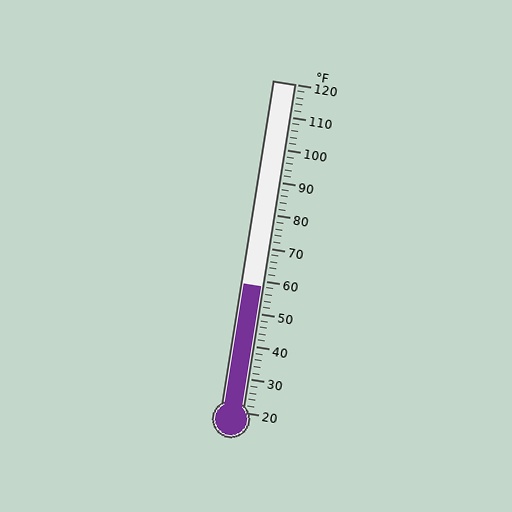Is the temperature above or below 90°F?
The temperature is below 90°F.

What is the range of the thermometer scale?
The thermometer scale ranges from 20°F to 120°F.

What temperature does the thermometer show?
The thermometer shows approximately 58°F.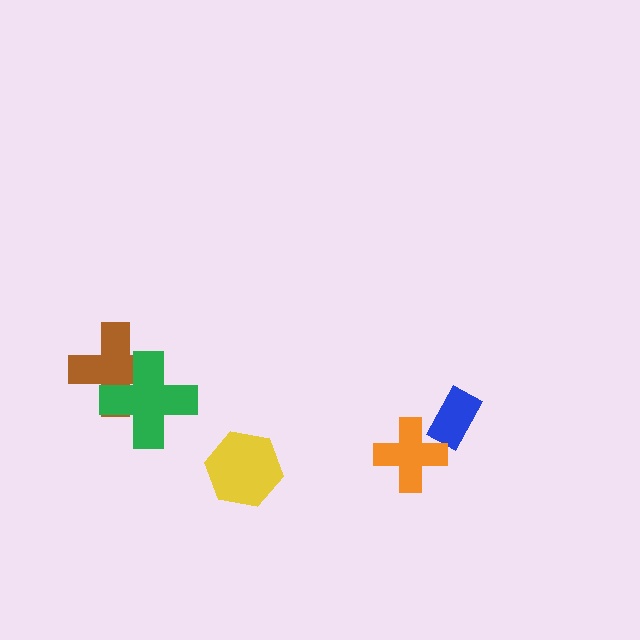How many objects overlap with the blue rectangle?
1 object overlaps with the blue rectangle.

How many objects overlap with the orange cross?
1 object overlaps with the orange cross.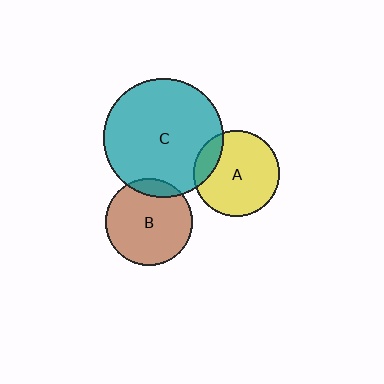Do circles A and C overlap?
Yes.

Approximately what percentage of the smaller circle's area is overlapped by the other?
Approximately 15%.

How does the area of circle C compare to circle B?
Approximately 1.9 times.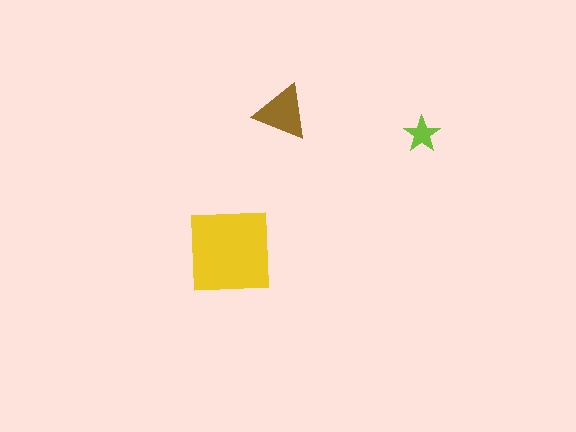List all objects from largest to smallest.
The yellow square, the brown triangle, the lime star.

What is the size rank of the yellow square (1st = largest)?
1st.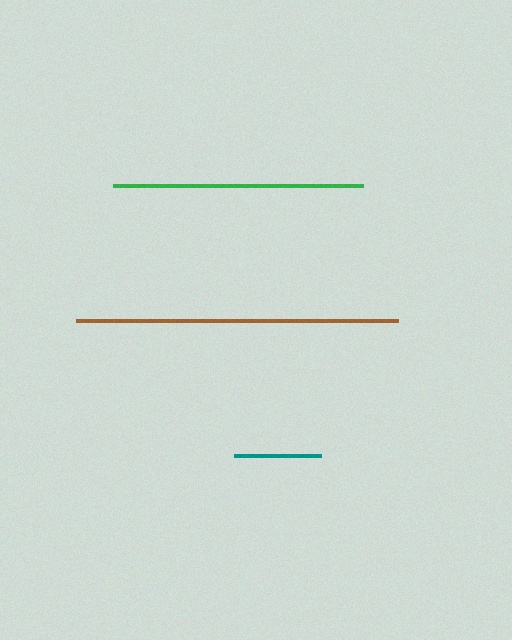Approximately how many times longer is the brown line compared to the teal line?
The brown line is approximately 3.7 times the length of the teal line.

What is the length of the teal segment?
The teal segment is approximately 87 pixels long.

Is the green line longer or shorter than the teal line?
The green line is longer than the teal line.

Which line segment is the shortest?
The teal line is the shortest at approximately 87 pixels.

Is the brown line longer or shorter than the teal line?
The brown line is longer than the teal line.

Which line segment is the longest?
The brown line is the longest at approximately 321 pixels.